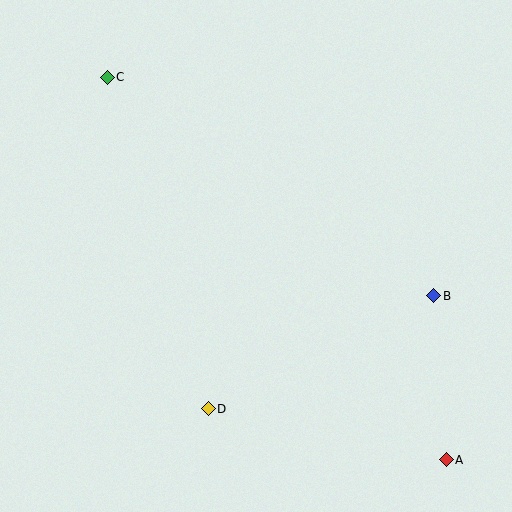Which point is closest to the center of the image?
Point D at (208, 409) is closest to the center.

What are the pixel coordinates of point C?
Point C is at (107, 77).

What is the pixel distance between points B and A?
The distance between B and A is 165 pixels.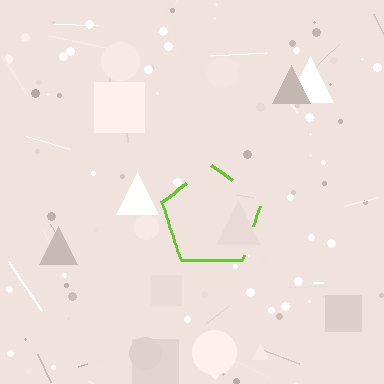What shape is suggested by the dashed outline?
The dashed outline suggests a pentagon.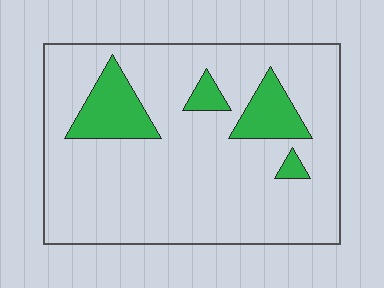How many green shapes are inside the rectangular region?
4.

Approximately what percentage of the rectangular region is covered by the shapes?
Approximately 15%.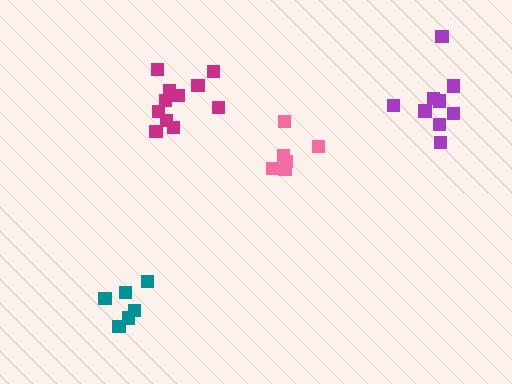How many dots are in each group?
Group 1: 6 dots, Group 2: 6 dots, Group 3: 11 dots, Group 4: 9 dots (32 total).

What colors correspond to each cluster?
The clusters are colored: pink, teal, magenta, purple.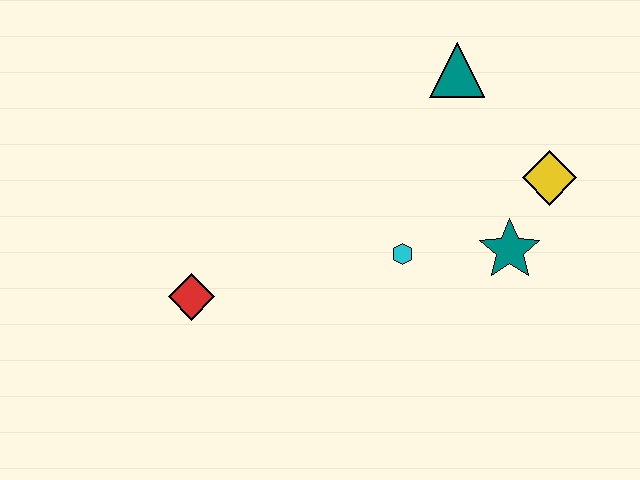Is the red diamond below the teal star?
Yes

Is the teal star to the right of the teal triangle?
Yes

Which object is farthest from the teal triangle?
The red diamond is farthest from the teal triangle.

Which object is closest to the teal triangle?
The yellow diamond is closest to the teal triangle.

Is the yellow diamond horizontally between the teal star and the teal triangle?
No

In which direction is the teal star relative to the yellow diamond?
The teal star is below the yellow diamond.